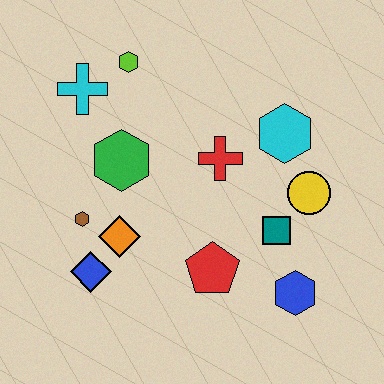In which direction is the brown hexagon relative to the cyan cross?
The brown hexagon is below the cyan cross.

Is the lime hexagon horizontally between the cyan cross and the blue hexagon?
Yes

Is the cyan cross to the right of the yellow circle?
No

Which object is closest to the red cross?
The cyan hexagon is closest to the red cross.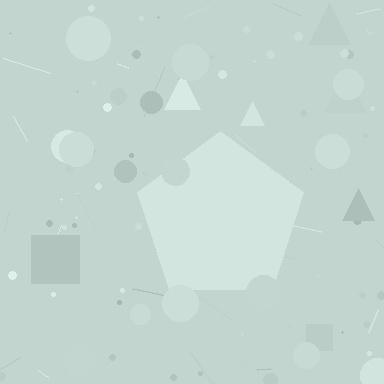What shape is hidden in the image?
A pentagon is hidden in the image.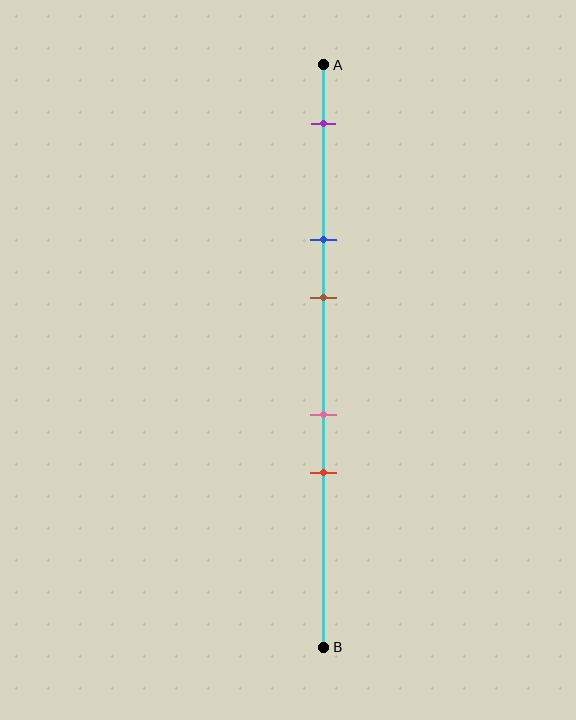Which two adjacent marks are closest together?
The pink and red marks are the closest adjacent pair.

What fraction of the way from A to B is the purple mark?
The purple mark is approximately 10% (0.1) of the way from A to B.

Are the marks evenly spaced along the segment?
No, the marks are not evenly spaced.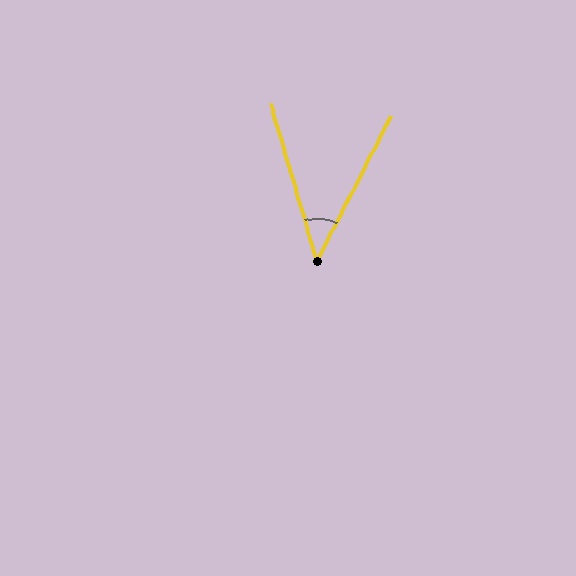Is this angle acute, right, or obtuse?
It is acute.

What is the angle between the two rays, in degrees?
Approximately 44 degrees.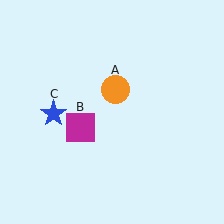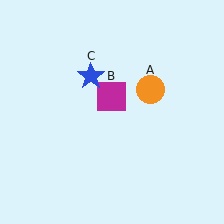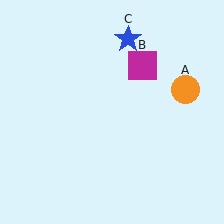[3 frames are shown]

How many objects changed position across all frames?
3 objects changed position: orange circle (object A), magenta square (object B), blue star (object C).